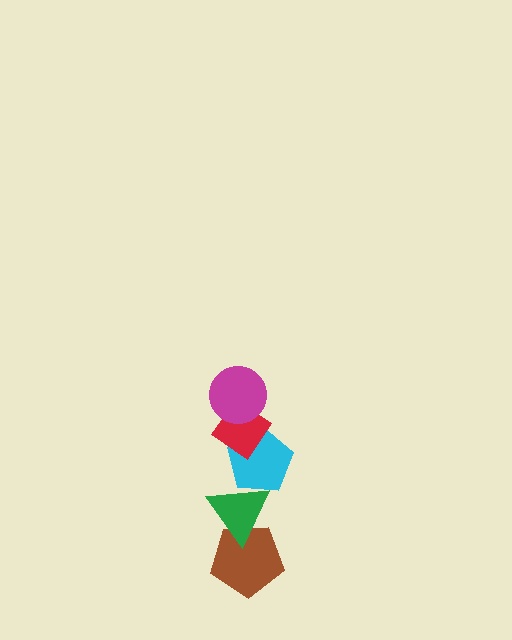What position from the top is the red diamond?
The red diamond is 2nd from the top.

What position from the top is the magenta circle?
The magenta circle is 1st from the top.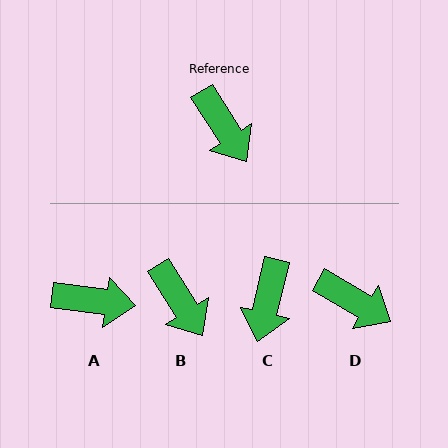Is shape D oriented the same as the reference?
No, it is off by about 27 degrees.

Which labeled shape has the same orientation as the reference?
B.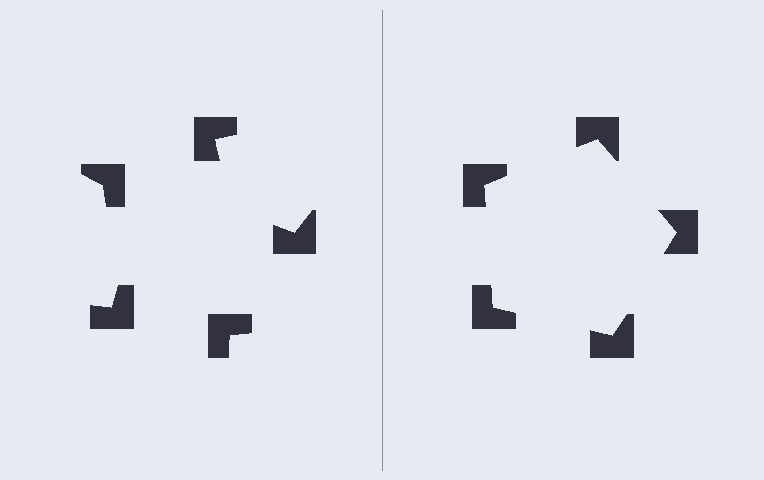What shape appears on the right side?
An illusory pentagon.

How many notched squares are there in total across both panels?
10 — 5 on each side.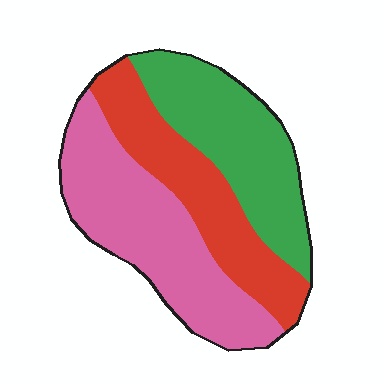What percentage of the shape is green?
Green takes up about one third (1/3) of the shape.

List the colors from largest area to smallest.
From largest to smallest: pink, green, red.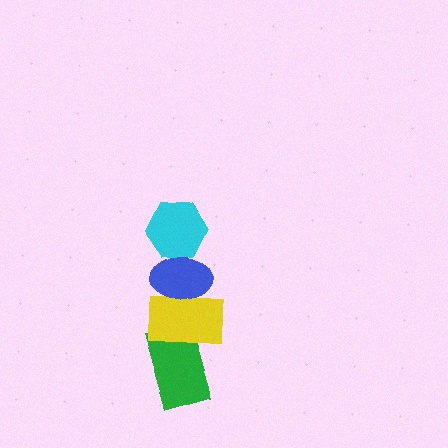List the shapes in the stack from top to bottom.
From top to bottom: the cyan hexagon, the blue ellipse, the yellow rectangle, the green rectangle.